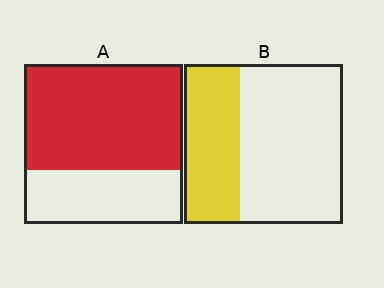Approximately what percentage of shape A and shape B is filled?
A is approximately 65% and B is approximately 35%.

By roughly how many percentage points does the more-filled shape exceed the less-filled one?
By roughly 30 percentage points (A over B).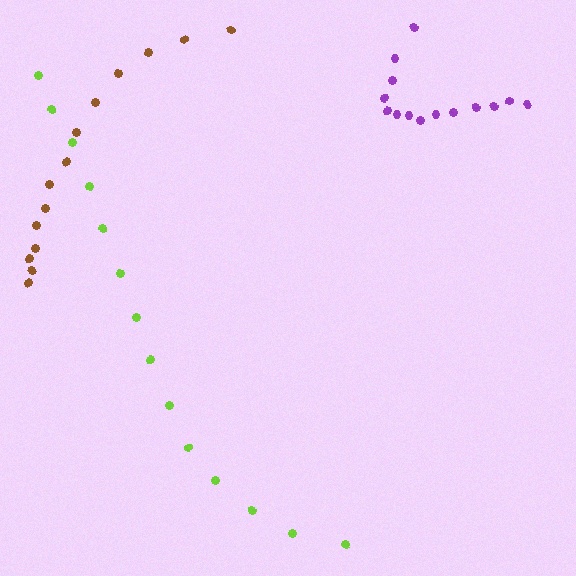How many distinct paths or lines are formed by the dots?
There are 3 distinct paths.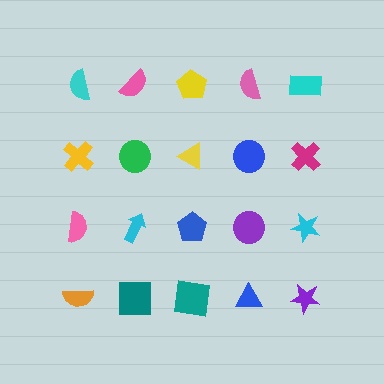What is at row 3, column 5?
A cyan star.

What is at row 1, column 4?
A pink semicircle.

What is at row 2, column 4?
A blue circle.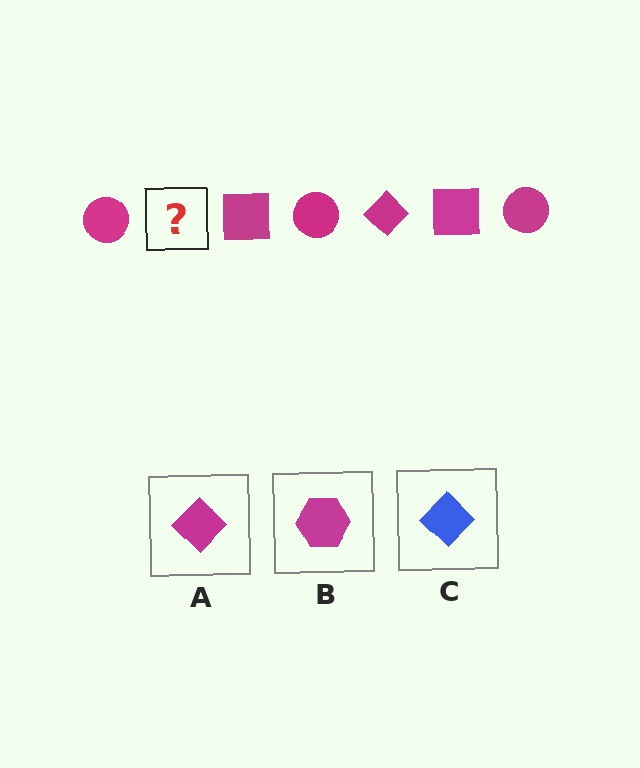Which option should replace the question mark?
Option A.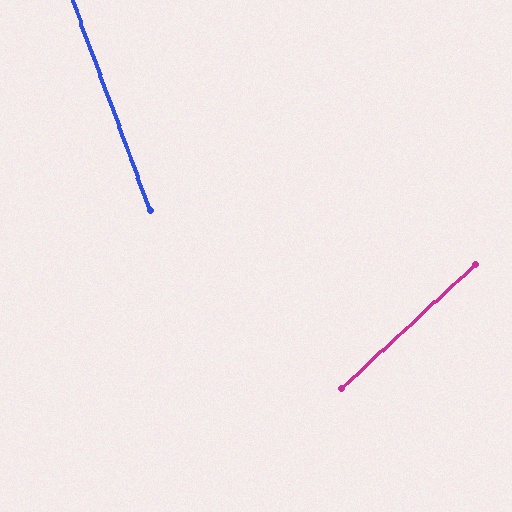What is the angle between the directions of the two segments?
Approximately 67 degrees.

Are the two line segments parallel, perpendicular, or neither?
Neither parallel nor perpendicular — they differ by about 67°.